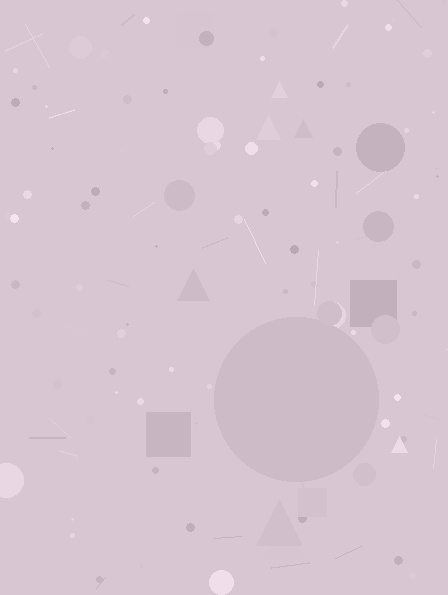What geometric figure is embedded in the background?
A circle is embedded in the background.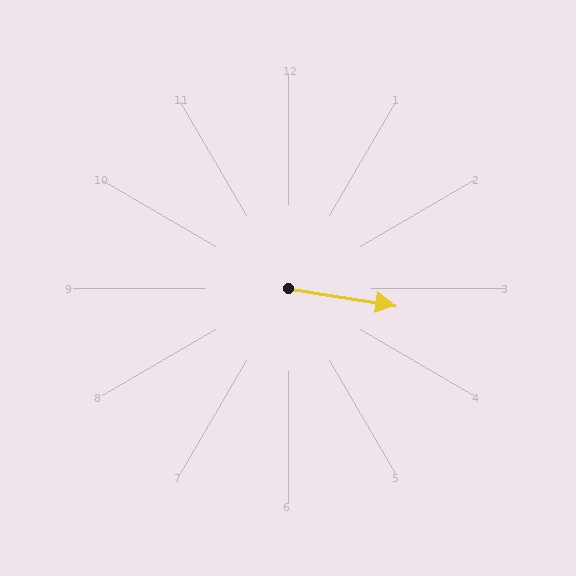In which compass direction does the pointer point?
East.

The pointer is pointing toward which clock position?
Roughly 3 o'clock.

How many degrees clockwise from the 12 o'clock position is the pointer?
Approximately 99 degrees.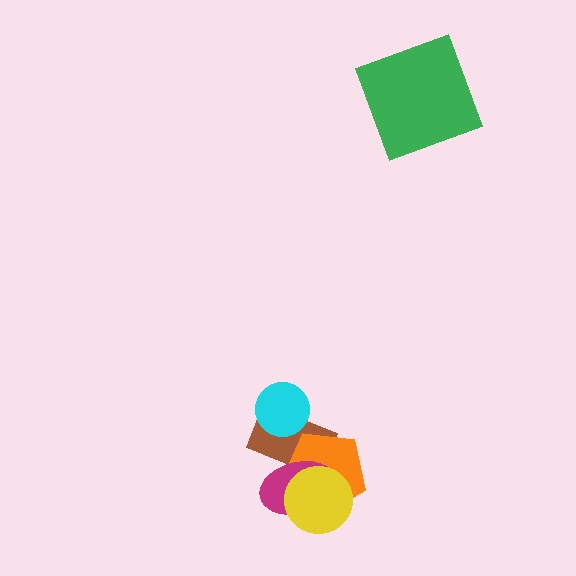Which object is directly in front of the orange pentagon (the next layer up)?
The magenta ellipse is directly in front of the orange pentagon.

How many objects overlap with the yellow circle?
3 objects overlap with the yellow circle.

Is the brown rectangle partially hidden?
Yes, it is partially covered by another shape.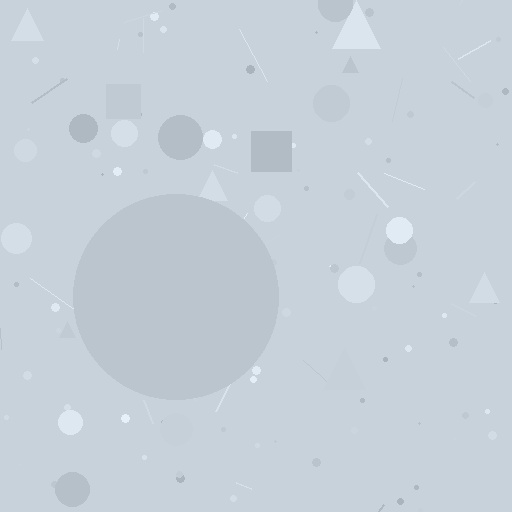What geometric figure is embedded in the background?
A circle is embedded in the background.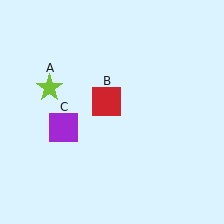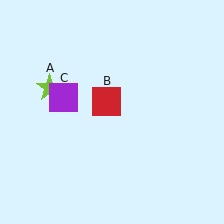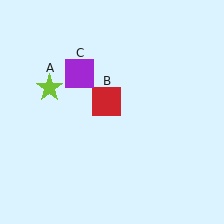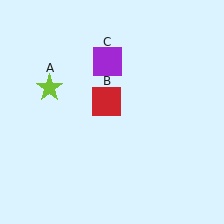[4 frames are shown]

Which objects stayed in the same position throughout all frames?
Lime star (object A) and red square (object B) remained stationary.